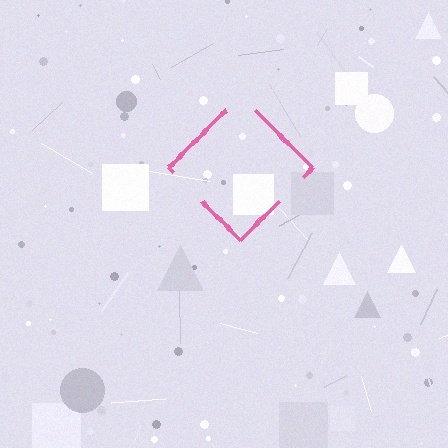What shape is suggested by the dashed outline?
The dashed outline suggests a diamond.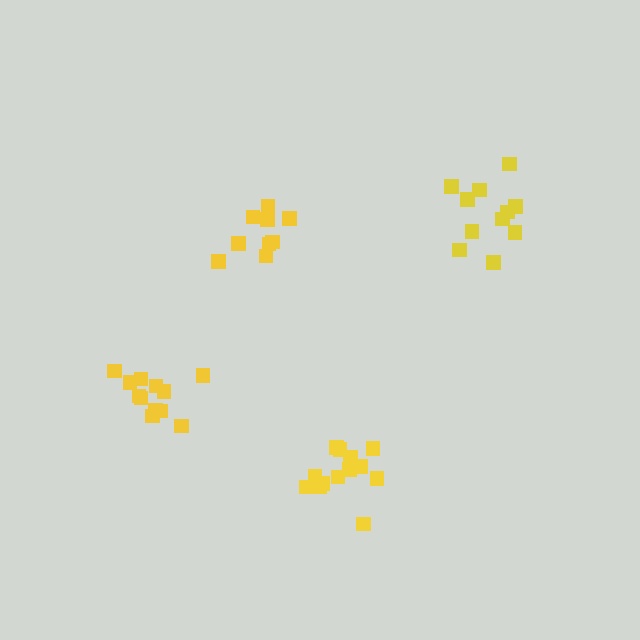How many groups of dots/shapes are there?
There are 4 groups.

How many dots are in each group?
Group 1: 11 dots, Group 2: 14 dots, Group 3: 9 dots, Group 4: 12 dots (46 total).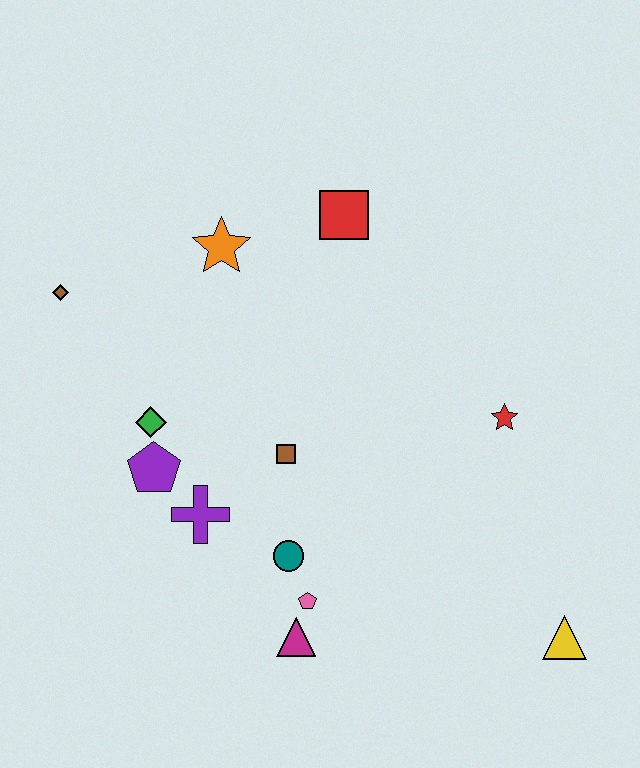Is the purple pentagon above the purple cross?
Yes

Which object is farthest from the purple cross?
The yellow triangle is farthest from the purple cross.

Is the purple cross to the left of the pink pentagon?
Yes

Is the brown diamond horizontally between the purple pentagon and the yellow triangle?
No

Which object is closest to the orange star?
The red square is closest to the orange star.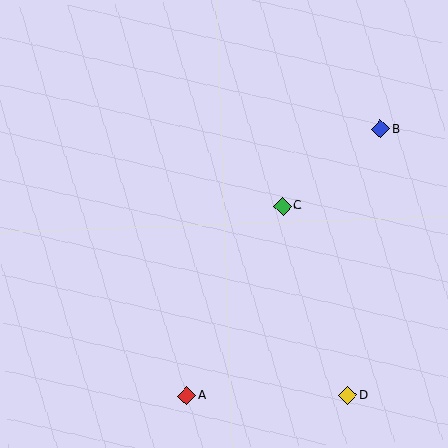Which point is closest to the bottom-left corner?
Point A is closest to the bottom-left corner.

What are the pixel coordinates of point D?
Point D is at (348, 396).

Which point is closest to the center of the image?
Point C at (283, 206) is closest to the center.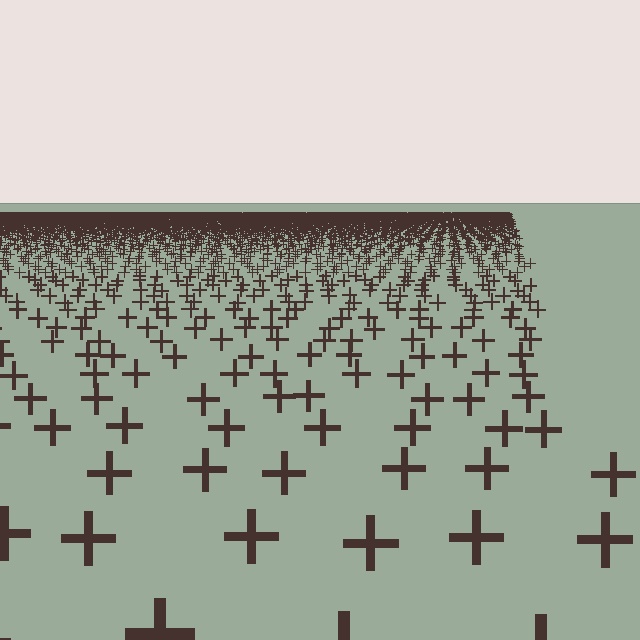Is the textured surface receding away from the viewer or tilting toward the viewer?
The surface is receding away from the viewer. Texture elements get smaller and denser toward the top.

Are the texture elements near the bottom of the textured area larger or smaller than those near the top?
Larger. Near the bottom, elements are closer to the viewer and appear at a bigger on-screen size.